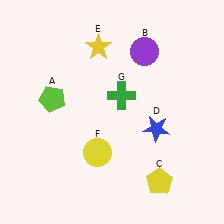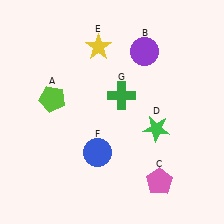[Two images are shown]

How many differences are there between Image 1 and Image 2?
There are 3 differences between the two images.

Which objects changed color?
C changed from yellow to pink. D changed from blue to green. F changed from yellow to blue.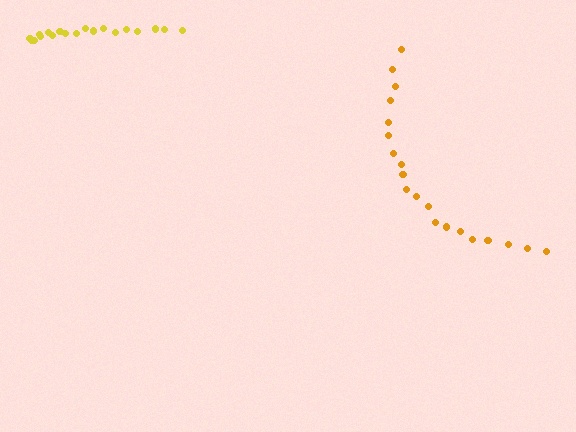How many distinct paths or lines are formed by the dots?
There are 2 distinct paths.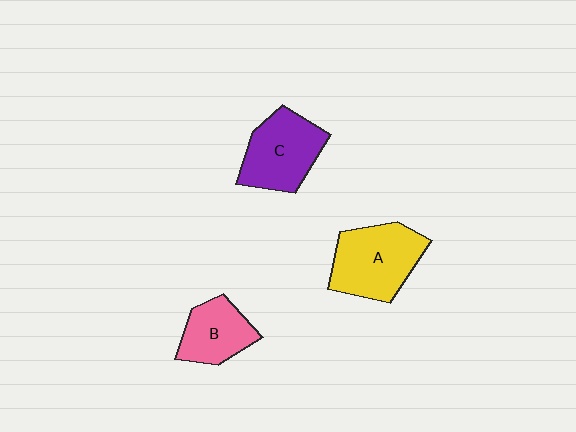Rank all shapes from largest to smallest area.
From largest to smallest: A (yellow), C (purple), B (pink).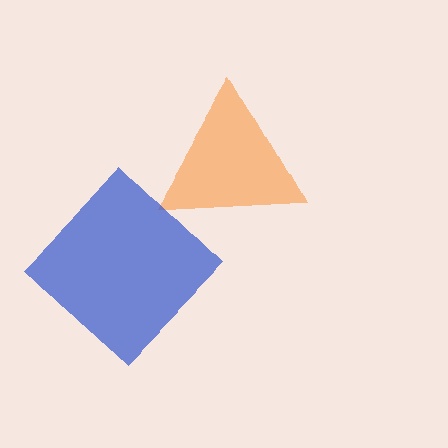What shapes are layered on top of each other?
The layered shapes are: an orange triangle, a blue diamond.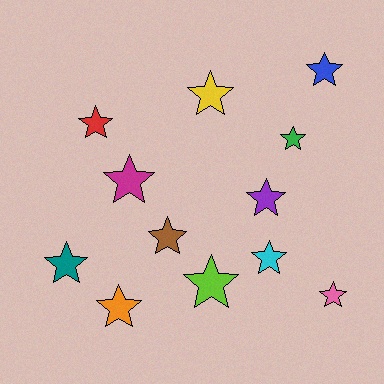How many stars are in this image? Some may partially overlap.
There are 12 stars.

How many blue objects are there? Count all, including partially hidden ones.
There is 1 blue object.